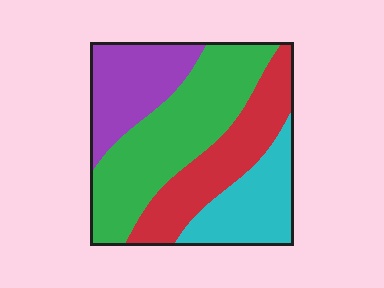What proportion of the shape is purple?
Purple takes up about one fifth (1/5) of the shape.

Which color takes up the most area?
Green, at roughly 35%.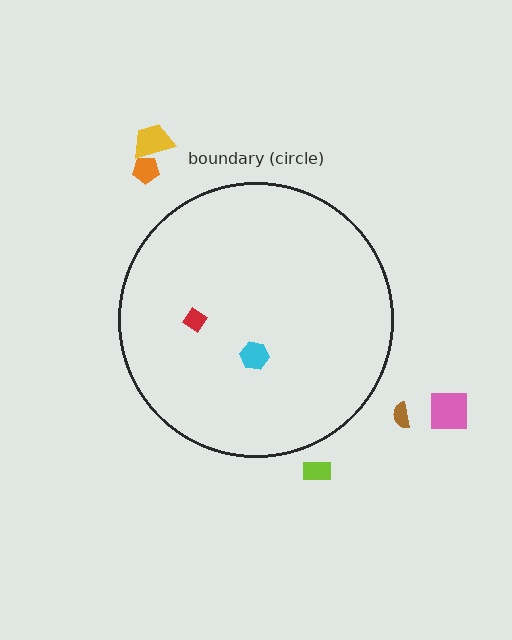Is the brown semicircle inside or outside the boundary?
Outside.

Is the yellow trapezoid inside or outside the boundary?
Outside.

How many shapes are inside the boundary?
2 inside, 5 outside.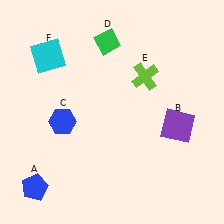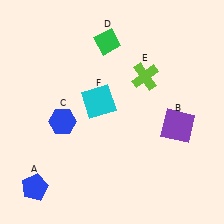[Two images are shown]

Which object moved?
The cyan square (F) moved right.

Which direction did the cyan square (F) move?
The cyan square (F) moved right.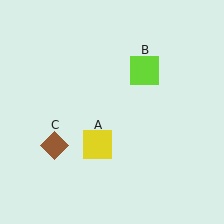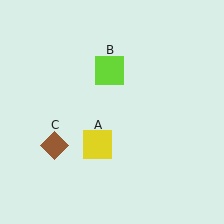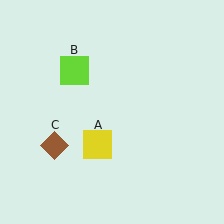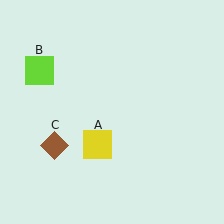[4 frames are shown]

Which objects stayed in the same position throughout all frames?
Yellow square (object A) and brown diamond (object C) remained stationary.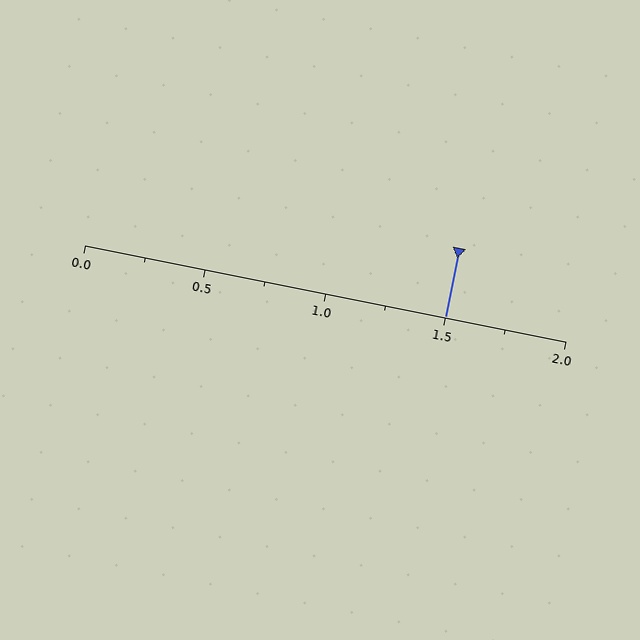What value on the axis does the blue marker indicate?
The marker indicates approximately 1.5.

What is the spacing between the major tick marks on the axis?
The major ticks are spaced 0.5 apart.